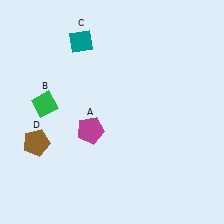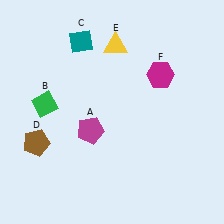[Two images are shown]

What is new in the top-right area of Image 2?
A magenta hexagon (F) was added in the top-right area of Image 2.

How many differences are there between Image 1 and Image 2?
There are 2 differences between the two images.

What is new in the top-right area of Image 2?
A yellow triangle (E) was added in the top-right area of Image 2.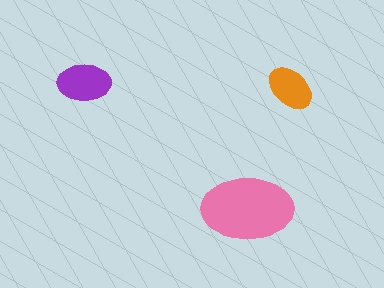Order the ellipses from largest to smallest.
the pink one, the purple one, the orange one.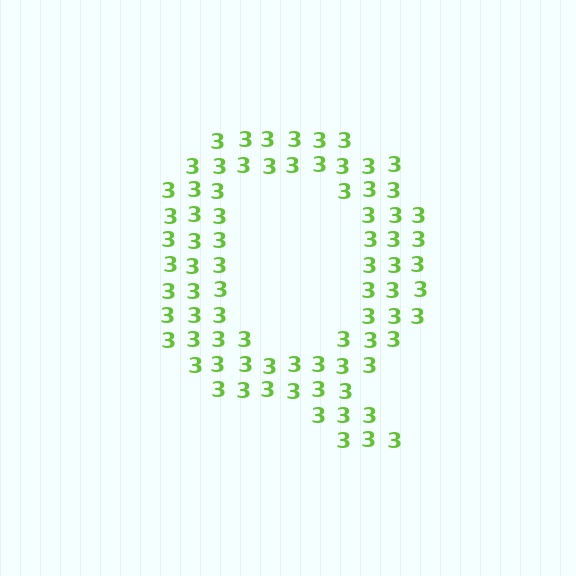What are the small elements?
The small elements are digit 3's.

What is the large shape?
The large shape is the letter Q.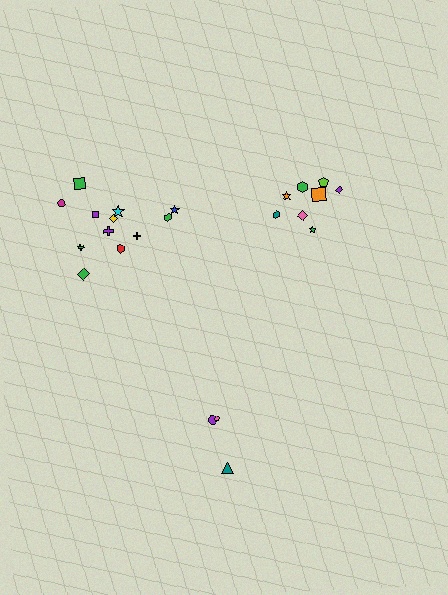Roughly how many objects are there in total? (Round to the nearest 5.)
Roughly 25 objects in total.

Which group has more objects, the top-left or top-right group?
The top-left group.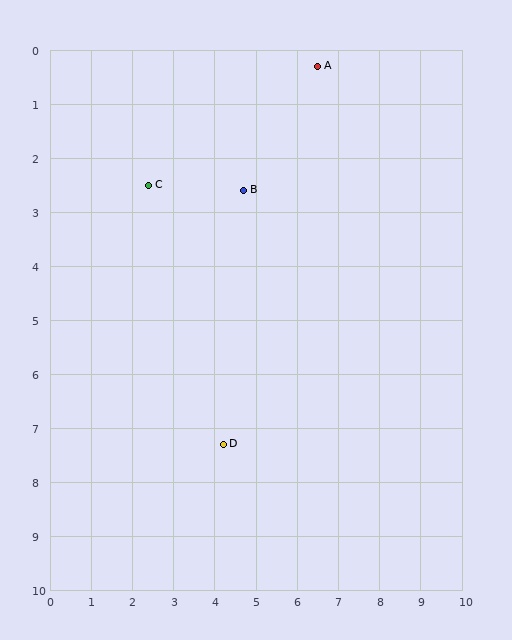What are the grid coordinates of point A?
Point A is at approximately (6.5, 0.3).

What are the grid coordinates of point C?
Point C is at approximately (2.4, 2.5).